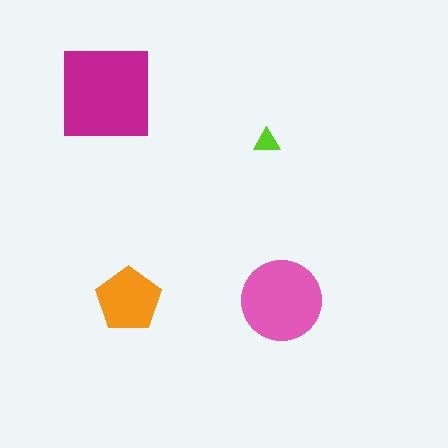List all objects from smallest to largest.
The lime triangle, the orange pentagon, the pink circle, the magenta square.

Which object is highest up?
The magenta square is topmost.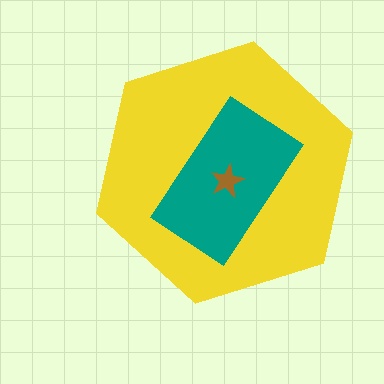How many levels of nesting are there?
3.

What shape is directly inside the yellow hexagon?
The teal rectangle.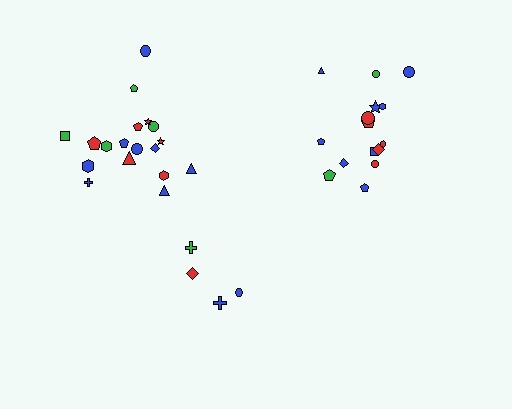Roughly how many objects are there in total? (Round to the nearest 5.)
Roughly 35 objects in total.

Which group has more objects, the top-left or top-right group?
The top-left group.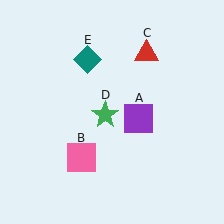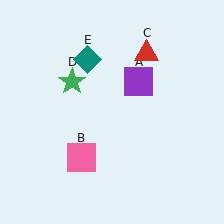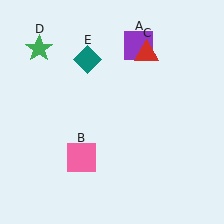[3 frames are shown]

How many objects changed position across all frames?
2 objects changed position: purple square (object A), green star (object D).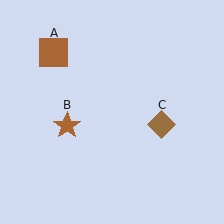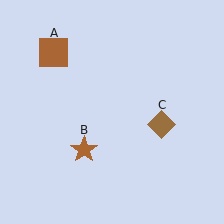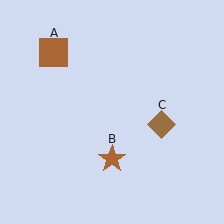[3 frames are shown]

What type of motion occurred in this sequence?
The brown star (object B) rotated counterclockwise around the center of the scene.